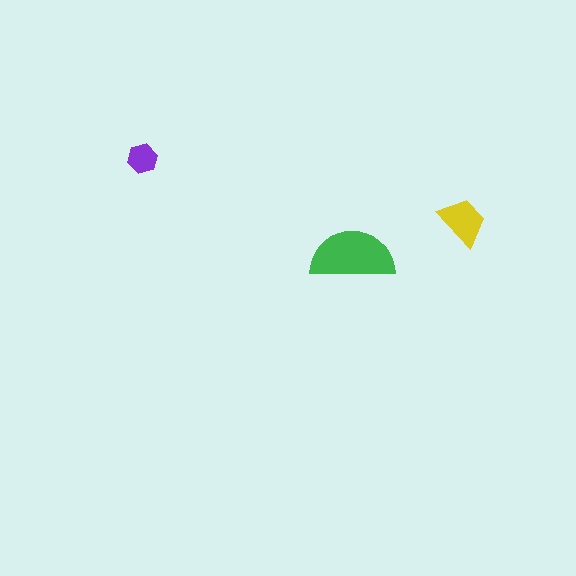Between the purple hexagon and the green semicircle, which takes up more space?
The green semicircle.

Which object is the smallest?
The purple hexagon.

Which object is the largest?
The green semicircle.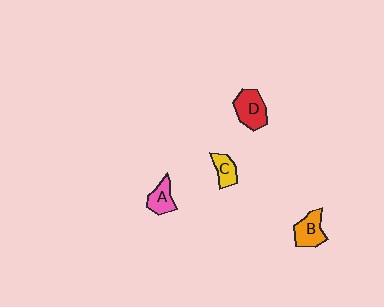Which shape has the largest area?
Shape D (red).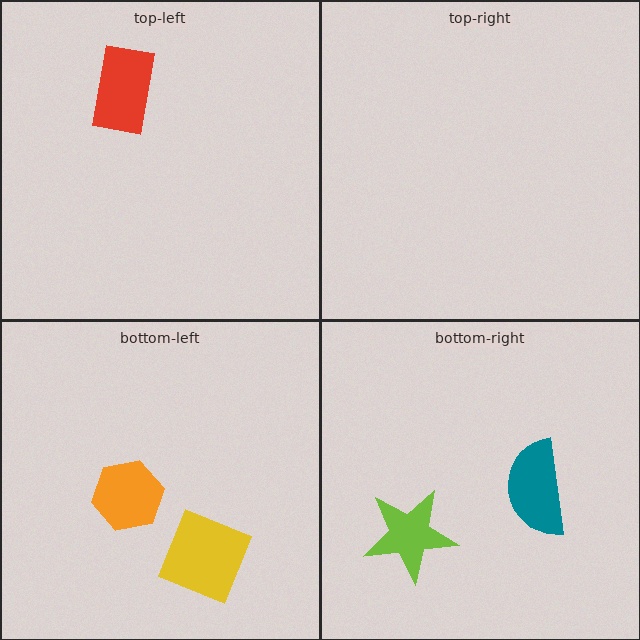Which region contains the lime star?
The bottom-right region.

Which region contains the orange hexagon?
The bottom-left region.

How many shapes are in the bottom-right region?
2.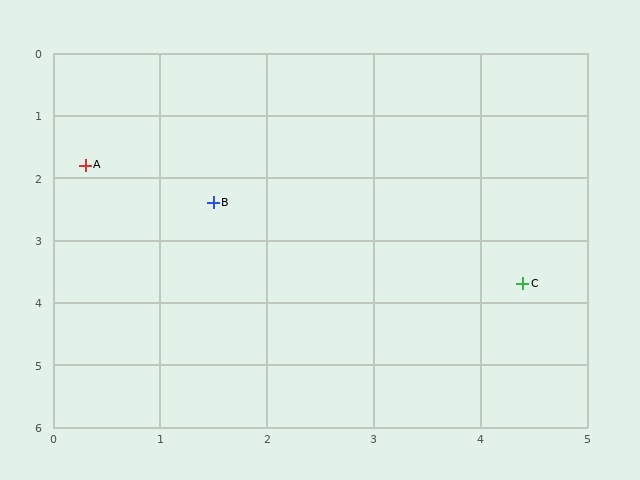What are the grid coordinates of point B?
Point B is at approximately (1.5, 2.4).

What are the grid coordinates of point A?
Point A is at approximately (0.3, 1.8).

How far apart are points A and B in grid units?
Points A and B are about 1.3 grid units apart.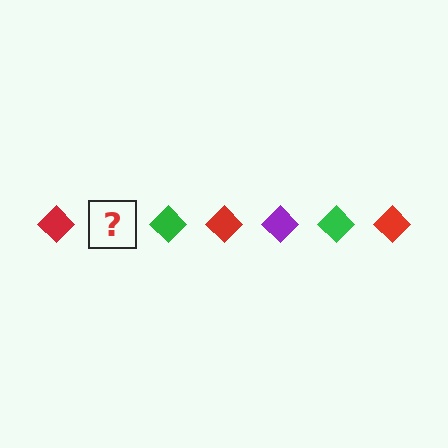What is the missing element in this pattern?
The missing element is a purple diamond.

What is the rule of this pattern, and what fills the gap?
The rule is that the pattern cycles through red, purple, green diamonds. The gap should be filled with a purple diamond.